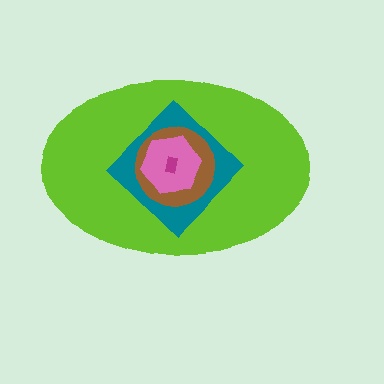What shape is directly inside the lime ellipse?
The teal diamond.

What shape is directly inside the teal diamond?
The brown circle.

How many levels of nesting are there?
5.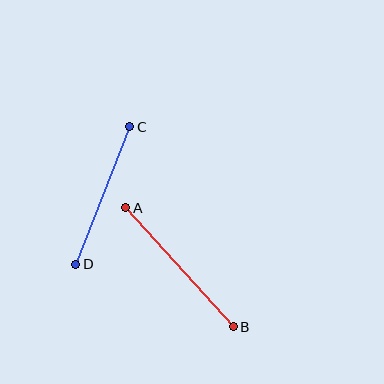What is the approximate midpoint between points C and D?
The midpoint is at approximately (103, 196) pixels.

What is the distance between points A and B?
The distance is approximately 161 pixels.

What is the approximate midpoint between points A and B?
The midpoint is at approximately (180, 267) pixels.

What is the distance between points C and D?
The distance is approximately 148 pixels.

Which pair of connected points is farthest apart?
Points A and B are farthest apart.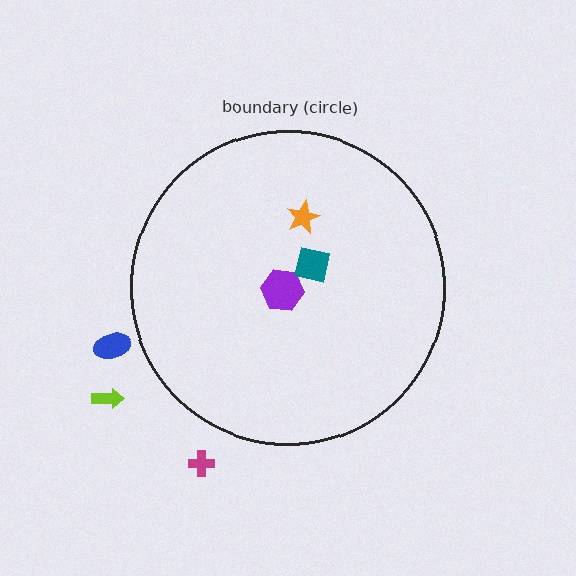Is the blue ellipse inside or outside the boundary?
Outside.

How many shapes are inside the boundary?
3 inside, 3 outside.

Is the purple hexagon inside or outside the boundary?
Inside.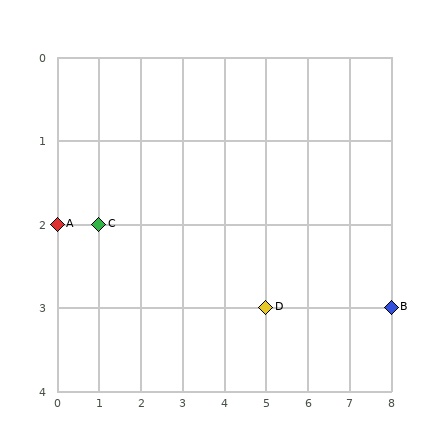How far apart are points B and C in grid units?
Points B and C are 7 columns and 1 row apart (about 7.1 grid units diagonally).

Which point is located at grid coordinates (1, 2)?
Point C is at (1, 2).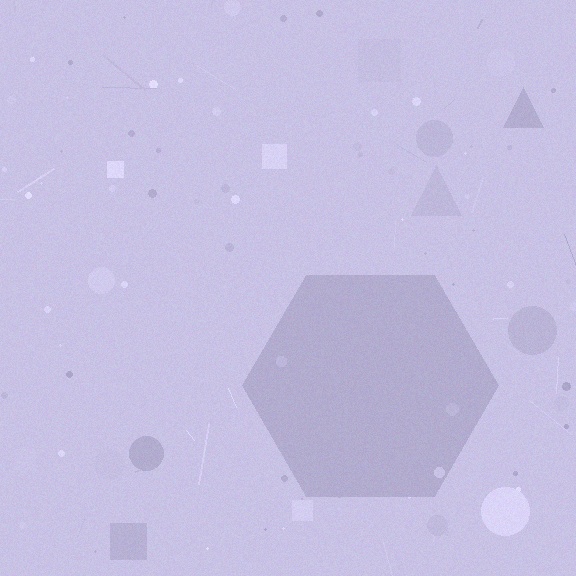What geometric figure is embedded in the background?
A hexagon is embedded in the background.